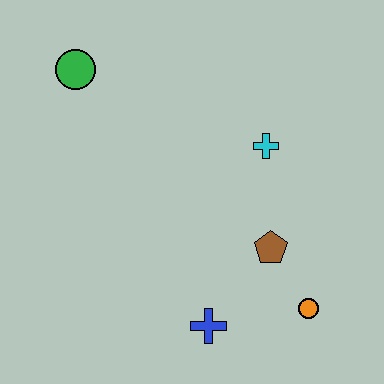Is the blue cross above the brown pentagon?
No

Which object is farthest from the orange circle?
The green circle is farthest from the orange circle.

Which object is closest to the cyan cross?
The brown pentagon is closest to the cyan cross.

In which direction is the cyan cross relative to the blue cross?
The cyan cross is above the blue cross.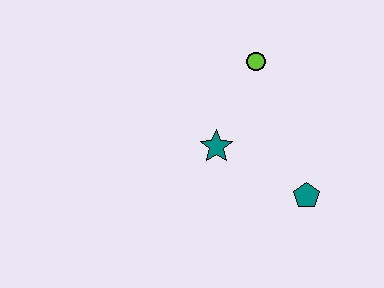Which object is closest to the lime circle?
The teal star is closest to the lime circle.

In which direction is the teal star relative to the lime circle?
The teal star is below the lime circle.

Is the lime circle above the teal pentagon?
Yes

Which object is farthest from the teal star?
The teal pentagon is farthest from the teal star.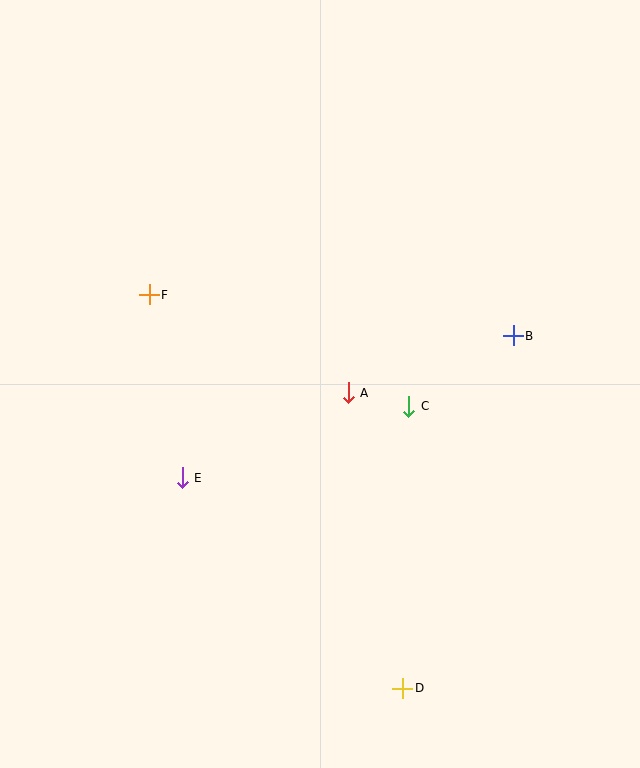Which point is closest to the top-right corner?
Point B is closest to the top-right corner.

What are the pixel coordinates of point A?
Point A is at (348, 393).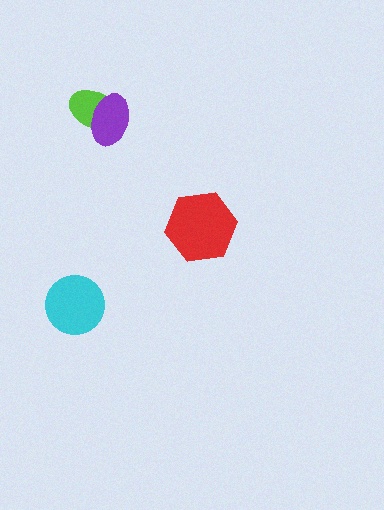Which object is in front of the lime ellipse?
The purple ellipse is in front of the lime ellipse.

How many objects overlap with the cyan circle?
0 objects overlap with the cyan circle.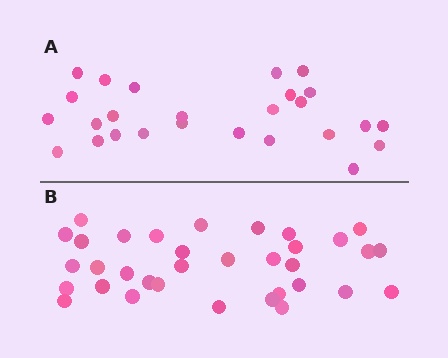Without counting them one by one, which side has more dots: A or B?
Region B (the bottom region) has more dots.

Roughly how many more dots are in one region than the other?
Region B has roughly 8 or so more dots than region A.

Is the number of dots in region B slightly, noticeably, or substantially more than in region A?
Region B has noticeably more, but not dramatically so. The ratio is roughly 1.3 to 1.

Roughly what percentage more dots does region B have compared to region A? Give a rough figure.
About 30% more.